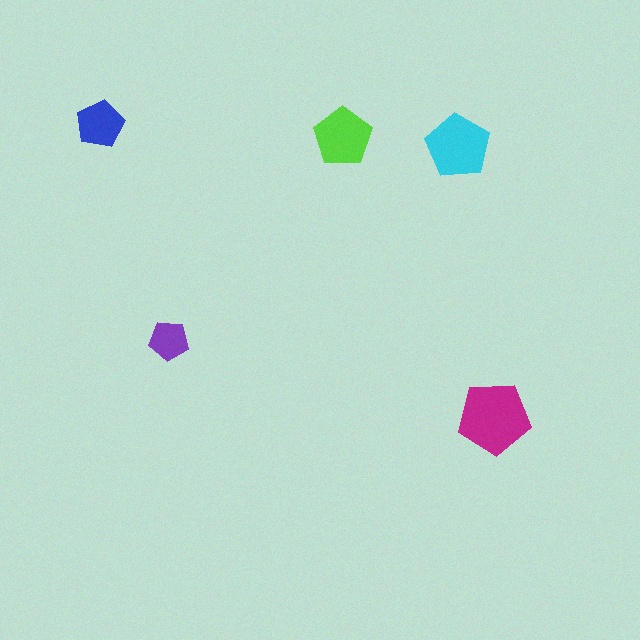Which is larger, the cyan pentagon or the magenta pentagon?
The magenta one.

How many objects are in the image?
There are 5 objects in the image.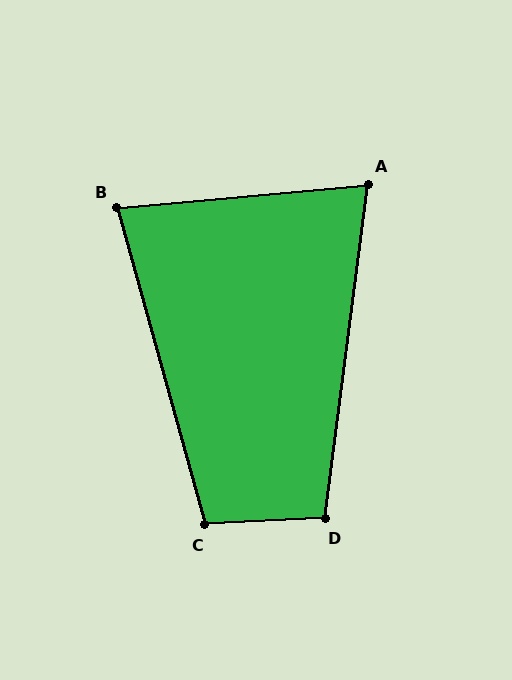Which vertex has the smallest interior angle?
A, at approximately 77 degrees.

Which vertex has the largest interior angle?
C, at approximately 103 degrees.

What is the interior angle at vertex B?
Approximately 80 degrees (acute).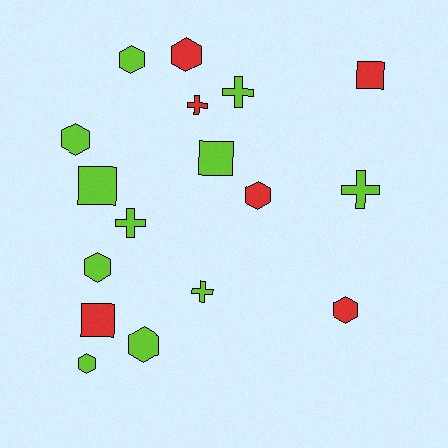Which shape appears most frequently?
Hexagon, with 8 objects.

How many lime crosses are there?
There are 4 lime crosses.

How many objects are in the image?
There are 17 objects.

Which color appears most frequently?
Lime, with 11 objects.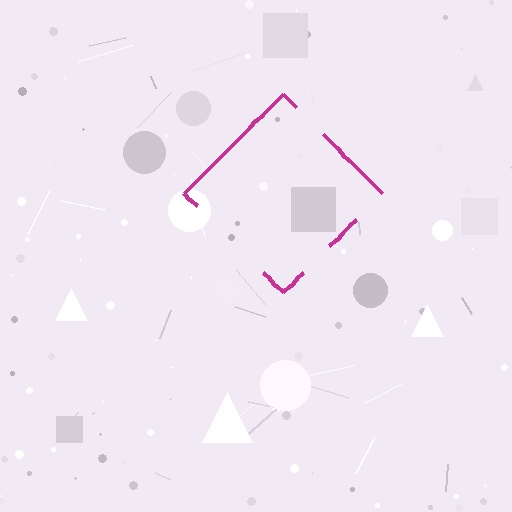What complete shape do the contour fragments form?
The contour fragments form a diamond.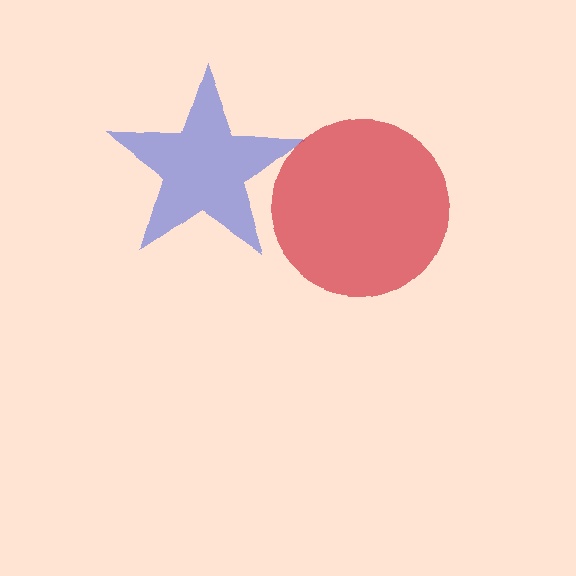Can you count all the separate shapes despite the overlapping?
Yes, there are 2 separate shapes.